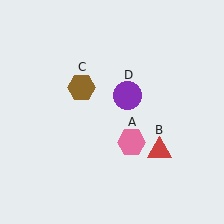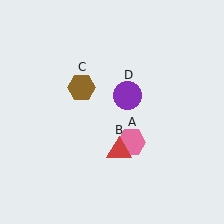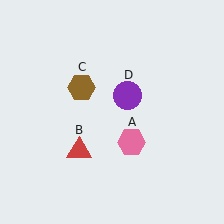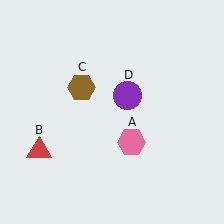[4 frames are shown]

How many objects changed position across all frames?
1 object changed position: red triangle (object B).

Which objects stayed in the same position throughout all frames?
Pink hexagon (object A) and brown hexagon (object C) and purple circle (object D) remained stationary.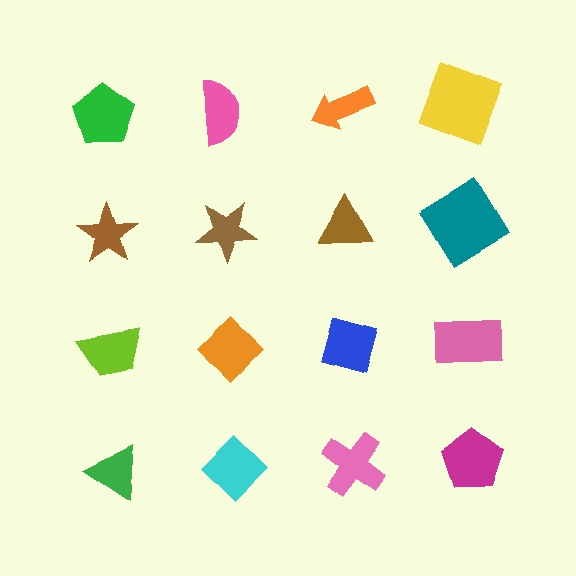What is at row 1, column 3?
An orange arrow.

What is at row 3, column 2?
An orange diamond.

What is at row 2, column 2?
A brown star.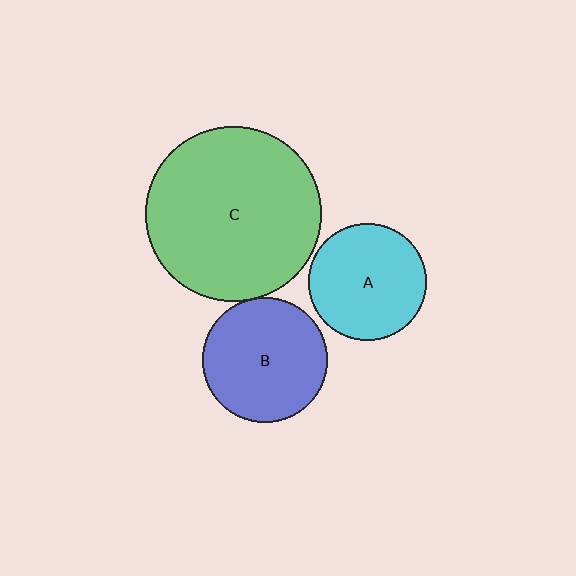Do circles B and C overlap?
Yes.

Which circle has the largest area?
Circle C (green).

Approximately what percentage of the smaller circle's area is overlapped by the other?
Approximately 5%.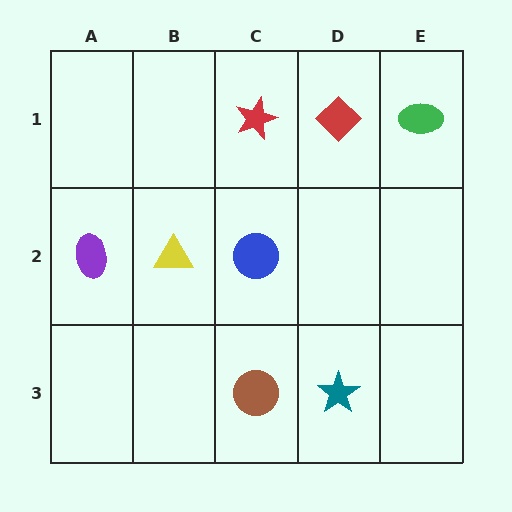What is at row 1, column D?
A red diamond.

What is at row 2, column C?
A blue circle.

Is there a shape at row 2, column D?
No, that cell is empty.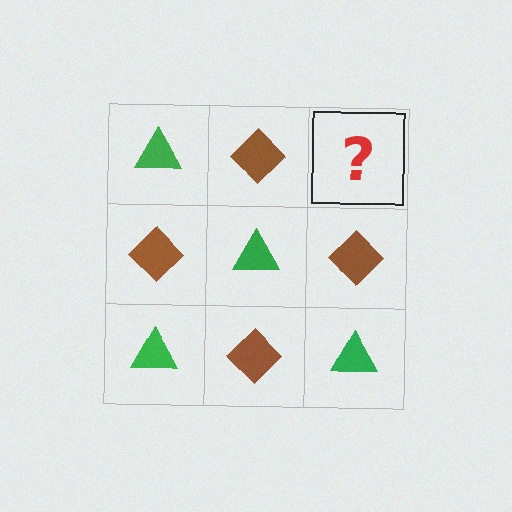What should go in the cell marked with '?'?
The missing cell should contain a green triangle.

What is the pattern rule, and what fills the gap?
The rule is that it alternates green triangle and brown diamond in a checkerboard pattern. The gap should be filled with a green triangle.